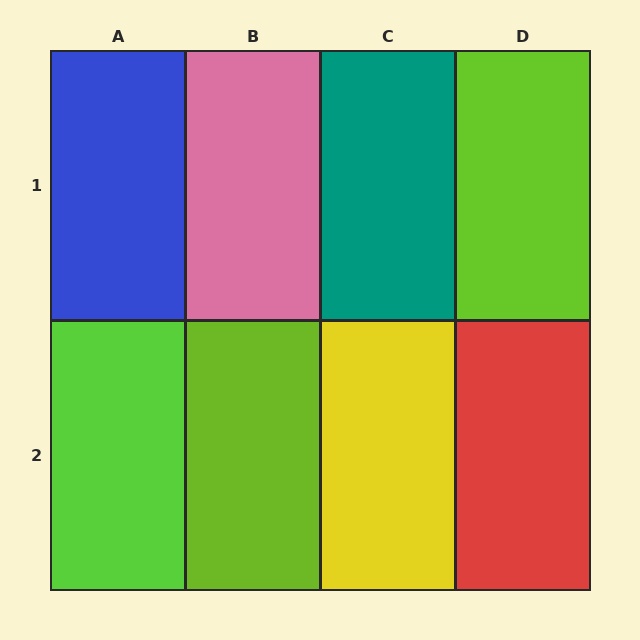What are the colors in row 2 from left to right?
Lime, lime, yellow, red.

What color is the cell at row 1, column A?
Blue.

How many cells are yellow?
1 cell is yellow.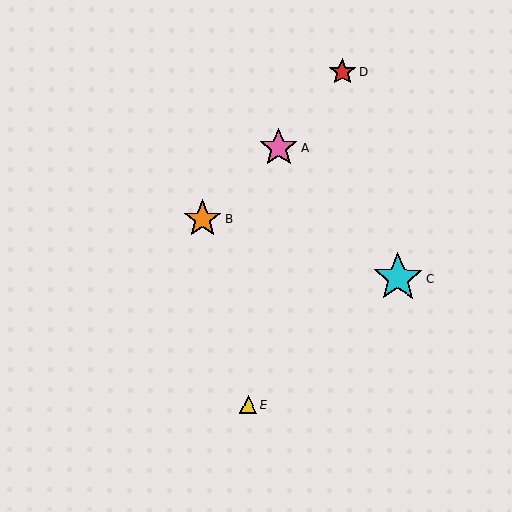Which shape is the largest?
The cyan star (labeled C) is the largest.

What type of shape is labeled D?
Shape D is a red star.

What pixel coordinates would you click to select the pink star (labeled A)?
Click at (279, 148) to select the pink star A.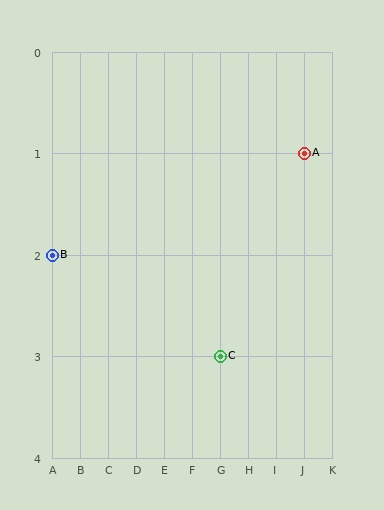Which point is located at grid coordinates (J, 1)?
Point A is at (J, 1).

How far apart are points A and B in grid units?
Points A and B are 9 columns and 1 row apart (about 9.1 grid units diagonally).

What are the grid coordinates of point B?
Point B is at grid coordinates (A, 2).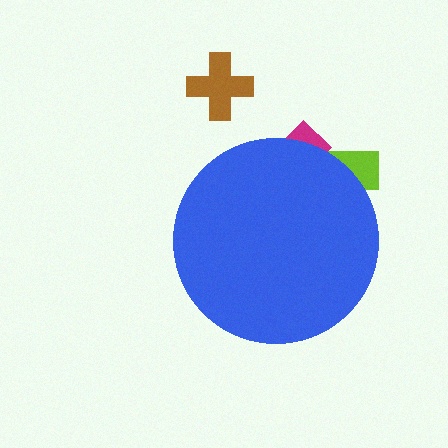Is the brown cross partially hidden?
No, the brown cross is fully visible.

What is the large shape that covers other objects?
A blue circle.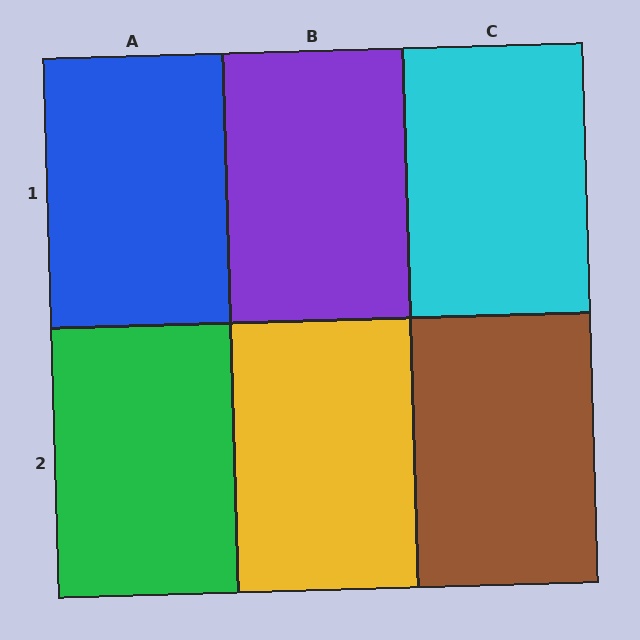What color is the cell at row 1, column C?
Cyan.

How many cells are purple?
1 cell is purple.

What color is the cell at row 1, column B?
Purple.